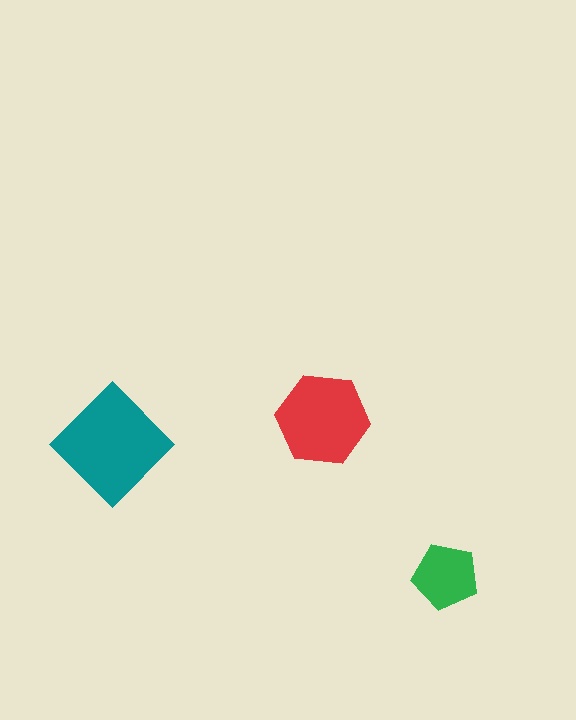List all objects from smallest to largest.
The green pentagon, the red hexagon, the teal diamond.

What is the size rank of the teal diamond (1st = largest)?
1st.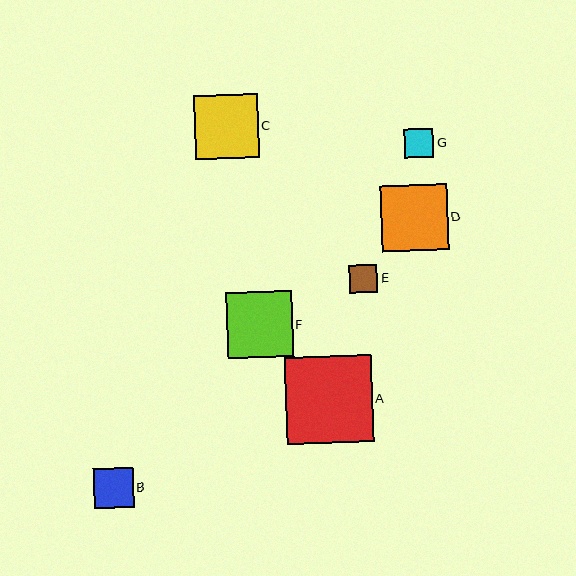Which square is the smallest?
Square E is the smallest with a size of approximately 28 pixels.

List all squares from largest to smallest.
From largest to smallest: A, D, F, C, B, G, E.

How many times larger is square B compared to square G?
Square B is approximately 1.4 times the size of square G.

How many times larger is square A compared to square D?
Square A is approximately 1.3 times the size of square D.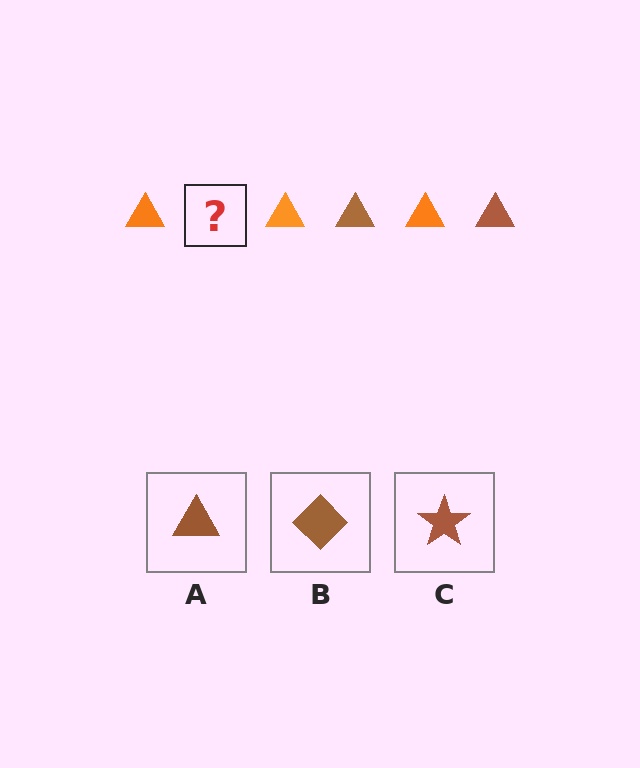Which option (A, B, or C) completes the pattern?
A.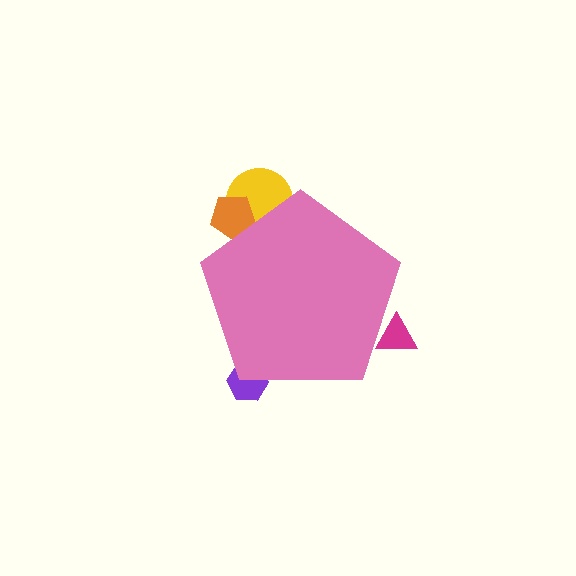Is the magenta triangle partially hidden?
Yes, the magenta triangle is partially hidden behind the pink pentagon.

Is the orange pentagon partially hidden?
Yes, the orange pentagon is partially hidden behind the pink pentagon.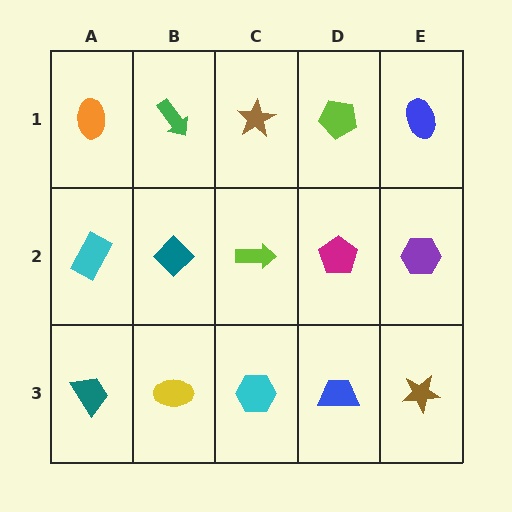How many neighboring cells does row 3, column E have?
2.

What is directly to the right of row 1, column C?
A lime pentagon.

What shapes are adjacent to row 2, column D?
A lime pentagon (row 1, column D), a blue trapezoid (row 3, column D), a lime arrow (row 2, column C), a purple hexagon (row 2, column E).